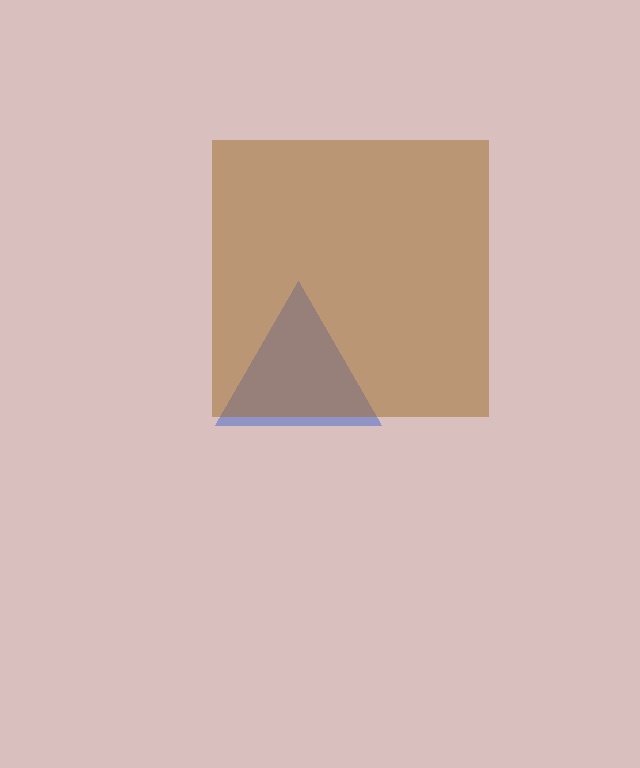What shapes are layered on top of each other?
The layered shapes are: a blue triangle, a brown square.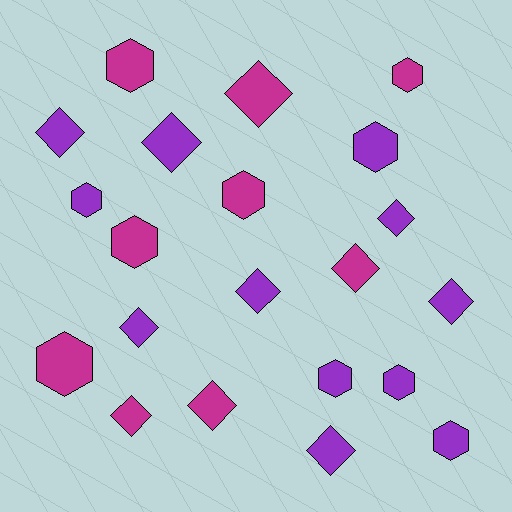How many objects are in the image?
There are 21 objects.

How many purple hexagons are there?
There are 5 purple hexagons.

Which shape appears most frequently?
Diamond, with 11 objects.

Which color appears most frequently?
Purple, with 12 objects.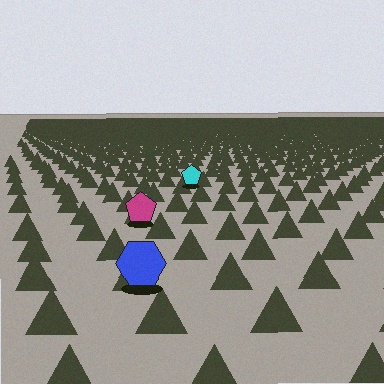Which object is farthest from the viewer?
The cyan pentagon is farthest from the viewer. It appears smaller and the ground texture around it is denser.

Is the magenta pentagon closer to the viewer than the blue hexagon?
No. The blue hexagon is closer — you can tell from the texture gradient: the ground texture is coarser near it.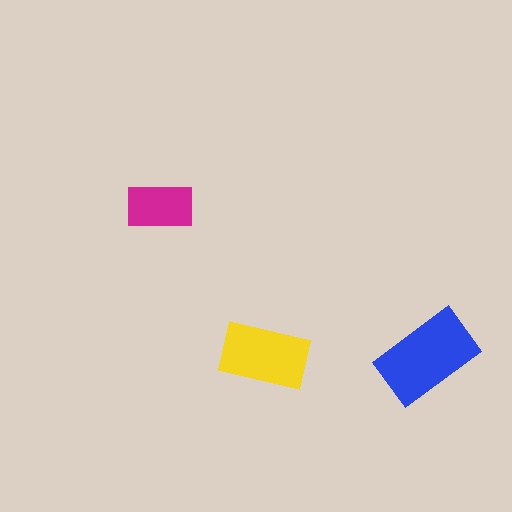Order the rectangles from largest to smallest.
the blue one, the yellow one, the magenta one.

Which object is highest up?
The magenta rectangle is topmost.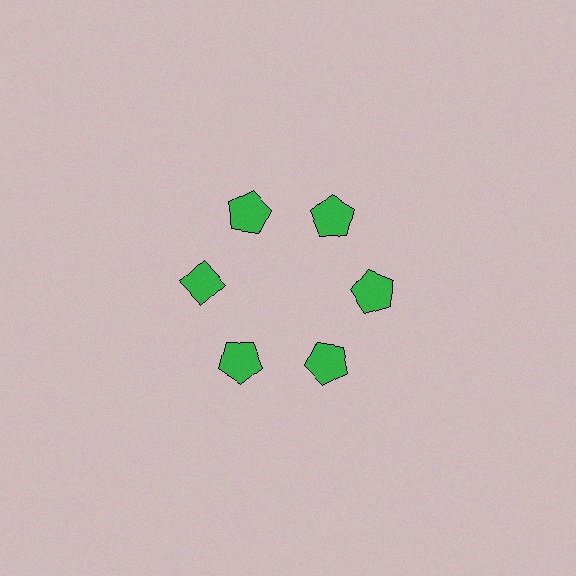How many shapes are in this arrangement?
There are 6 shapes arranged in a ring pattern.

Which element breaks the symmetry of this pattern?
The green diamond at roughly the 9 o'clock position breaks the symmetry. All other shapes are green pentagons.